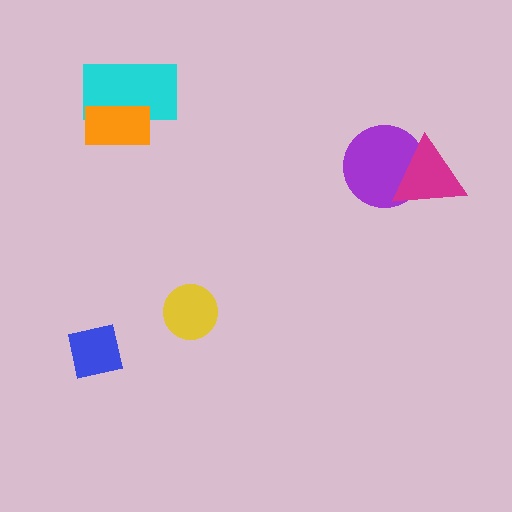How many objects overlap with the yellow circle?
0 objects overlap with the yellow circle.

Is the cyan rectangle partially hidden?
Yes, it is partially covered by another shape.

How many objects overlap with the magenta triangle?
1 object overlaps with the magenta triangle.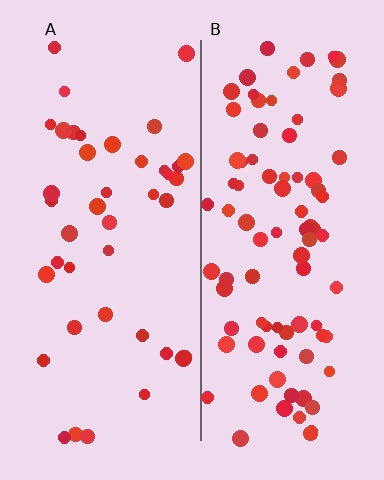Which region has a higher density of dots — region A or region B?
B (the right).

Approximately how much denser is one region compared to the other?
Approximately 2.1× — region B over region A.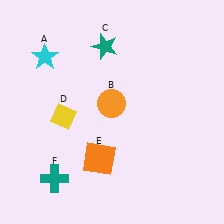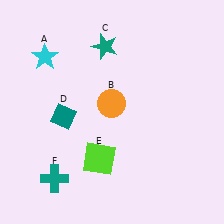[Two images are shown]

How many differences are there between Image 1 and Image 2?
There are 2 differences between the two images.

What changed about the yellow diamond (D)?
In Image 1, D is yellow. In Image 2, it changed to teal.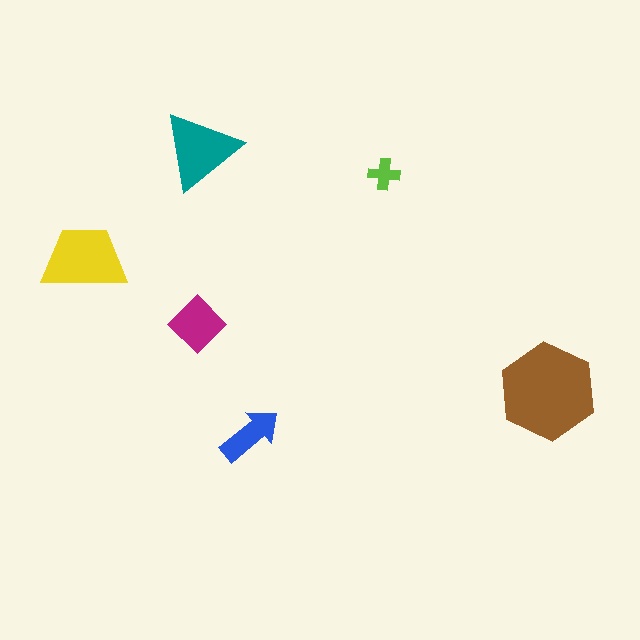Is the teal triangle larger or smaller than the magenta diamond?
Larger.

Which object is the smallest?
The lime cross.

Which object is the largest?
The brown hexagon.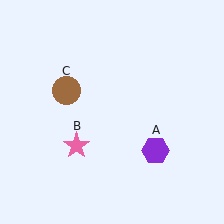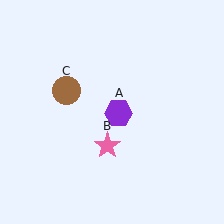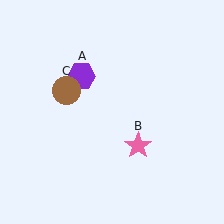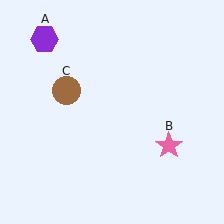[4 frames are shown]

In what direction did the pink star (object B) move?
The pink star (object B) moved right.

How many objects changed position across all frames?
2 objects changed position: purple hexagon (object A), pink star (object B).